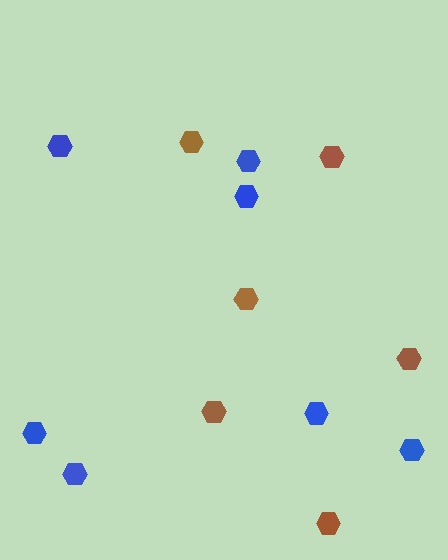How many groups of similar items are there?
There are 2 groups: one group of brown hexagons (6) and one group of blue hexagons (7).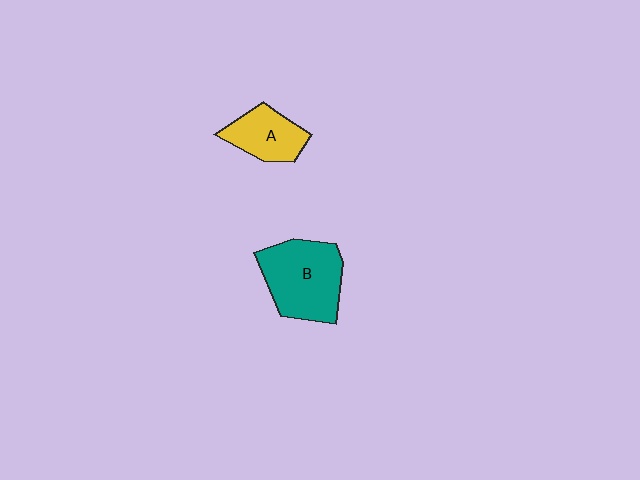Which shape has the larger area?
Shape B (teal).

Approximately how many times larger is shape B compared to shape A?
Approximately 1.7 times.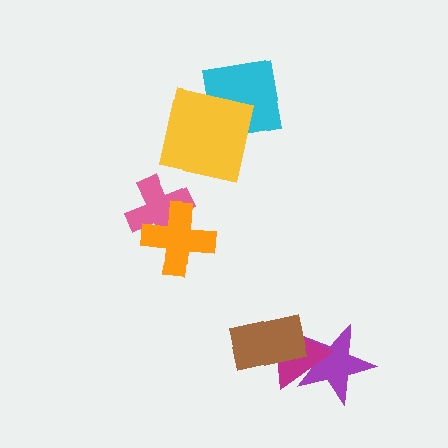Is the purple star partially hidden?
Yes, it is partially covered by another shape.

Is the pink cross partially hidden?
Yes, it is partially covered by another shape.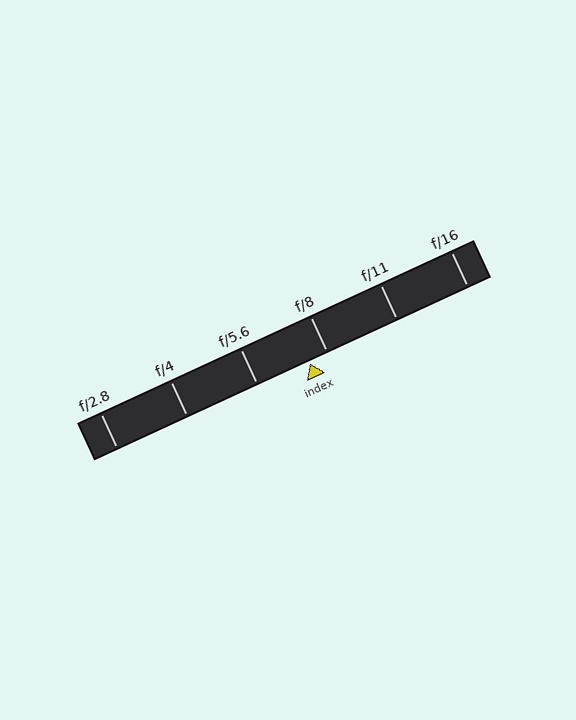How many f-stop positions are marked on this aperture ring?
There are 6 f-stop positions marked.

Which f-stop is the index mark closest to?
The index mark is closest to f/8.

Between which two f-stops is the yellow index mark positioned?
The index mark is between f/5.6 and f/8.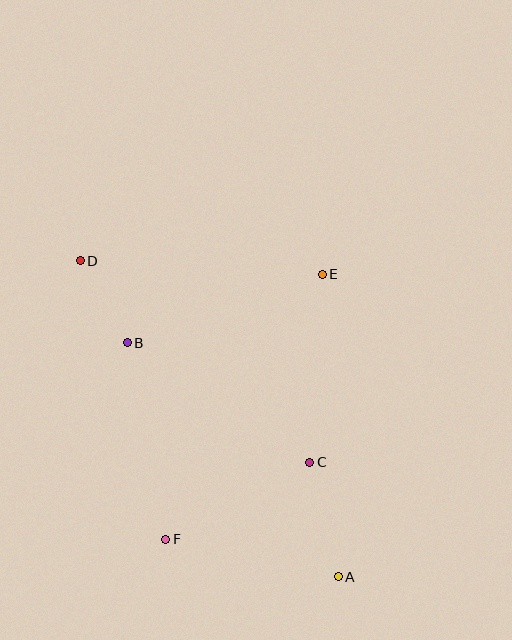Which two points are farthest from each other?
Points A and D are farthest from each other.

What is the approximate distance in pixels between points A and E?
The distance between A and E is approximately 303 pixels.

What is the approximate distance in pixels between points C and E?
The distance between C and E is approximately 189 pixels.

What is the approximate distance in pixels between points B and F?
The distance between B and F is approximately 200 pixels.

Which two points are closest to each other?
Points B and D are closest to each other.